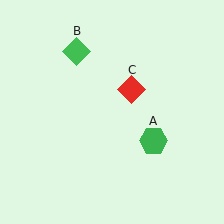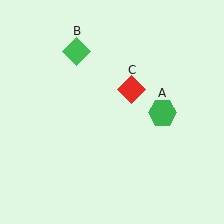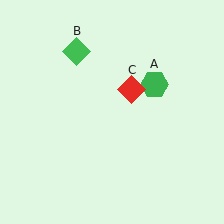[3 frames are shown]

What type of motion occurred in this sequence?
The green hexagon (object A) rotated counterclockwise around the center of the scene.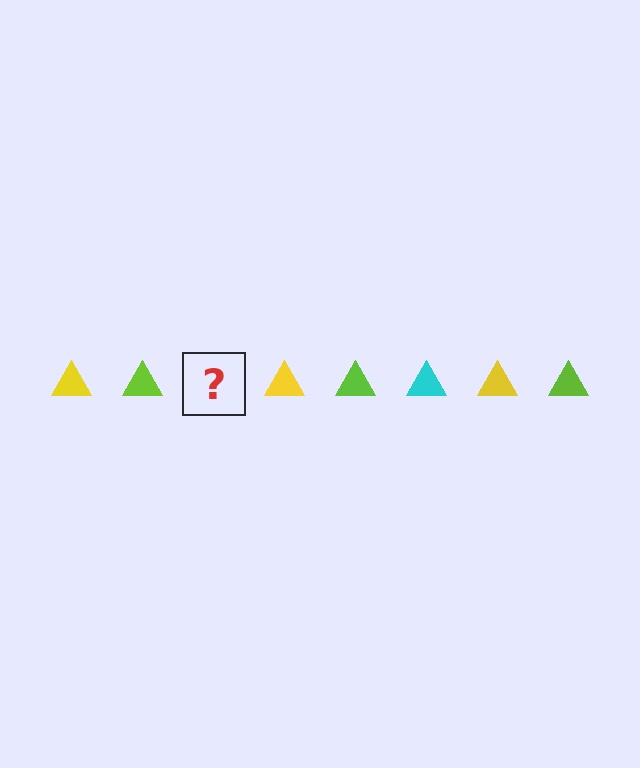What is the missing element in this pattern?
The missing element is a cyan triangle.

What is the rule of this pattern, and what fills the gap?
The rule is that the pattern cycles through yellow, lime, cyan triangles. The gap should be filled with a cyan triangle.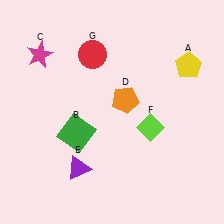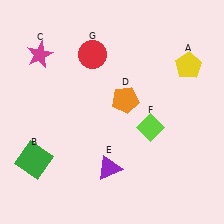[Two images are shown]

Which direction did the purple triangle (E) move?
The purple triangle (E) moved right.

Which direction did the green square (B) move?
The green square (B) moved left.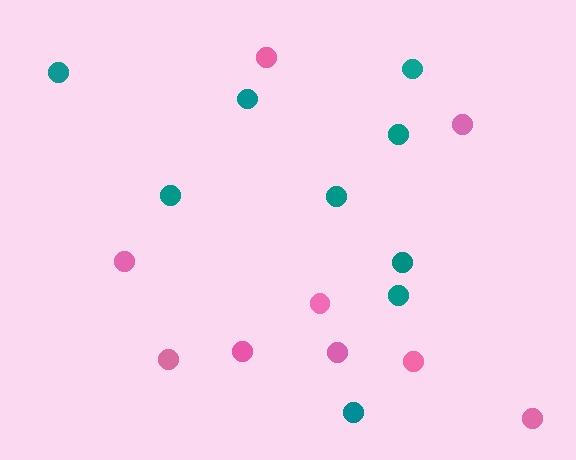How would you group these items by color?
There are 2 groups: one group of pink circles (9) and one group of teal circles (9).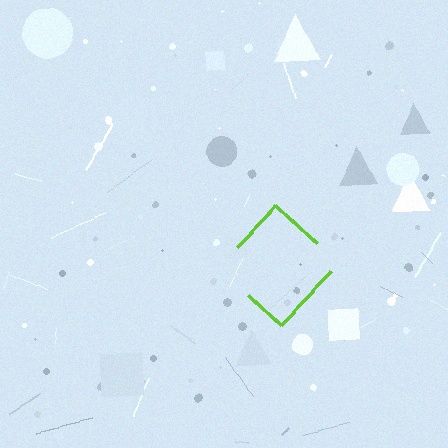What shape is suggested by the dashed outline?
The dashed outline suggests a diamond.